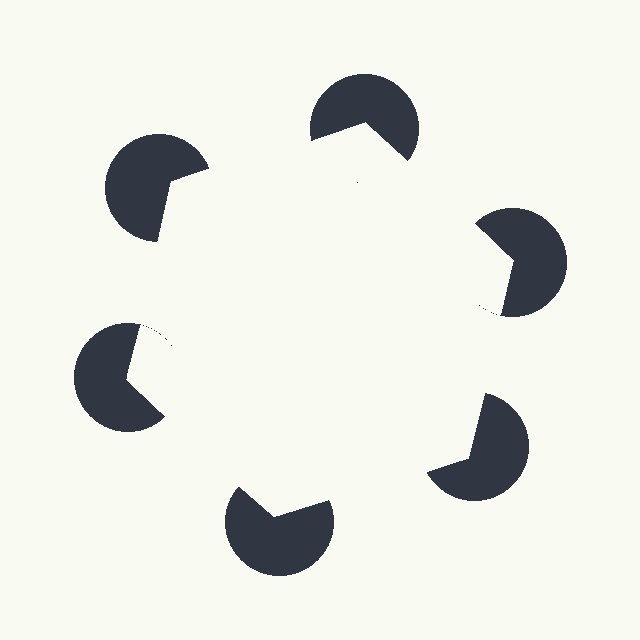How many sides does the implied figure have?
6 sides.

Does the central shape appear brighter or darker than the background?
It typically appears slightly brighter than the background, even though no actual brightness change is drawn.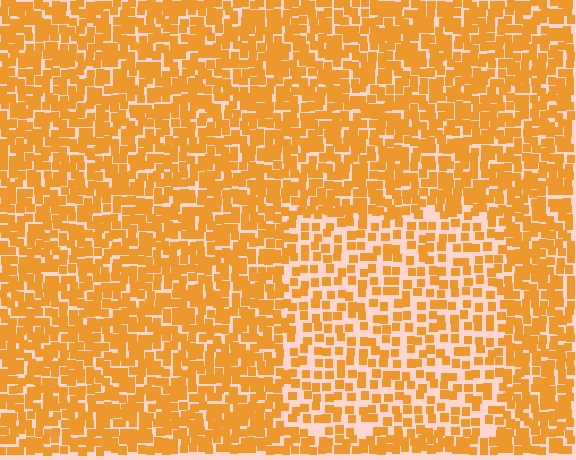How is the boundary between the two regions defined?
The boundary is defined by a change in element density (approximately 1.8x ratio). All elements are the same color, size, and shape.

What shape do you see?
I see a rectangle.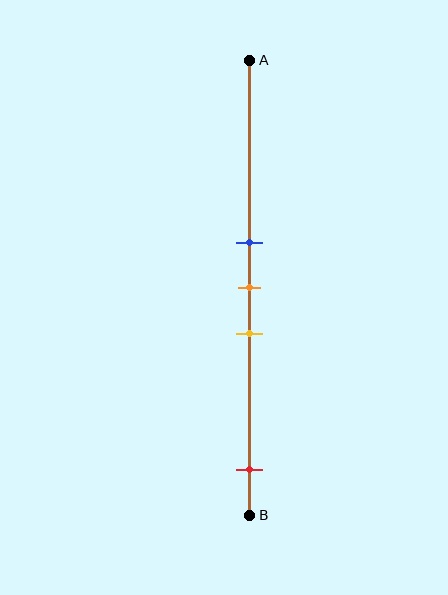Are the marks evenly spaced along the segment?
No, the marks are not evenly spaced.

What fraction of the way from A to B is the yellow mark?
The yellow mark is approximately 60% (0.6) of the way from A to B.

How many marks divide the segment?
There are 4 marks dividing the segment.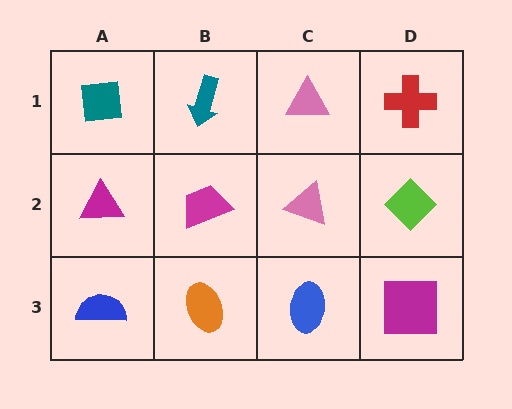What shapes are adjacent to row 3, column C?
A pink triangle (row 2, column C), an orange ellipse (row 3, column B), a magenta square (row 3, column D).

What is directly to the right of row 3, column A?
An orange ellipse.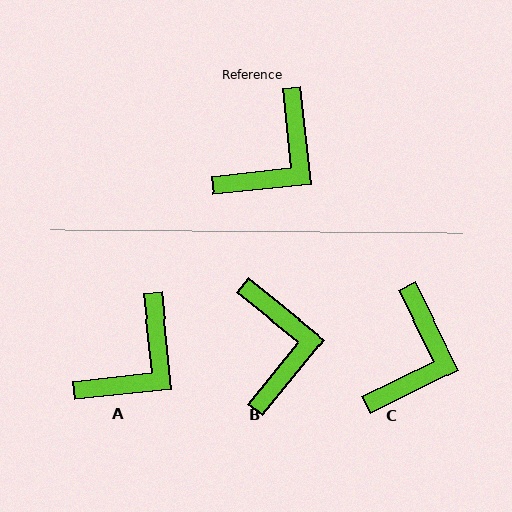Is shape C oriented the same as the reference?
No, it is off by about 20 degrees.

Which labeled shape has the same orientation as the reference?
A.